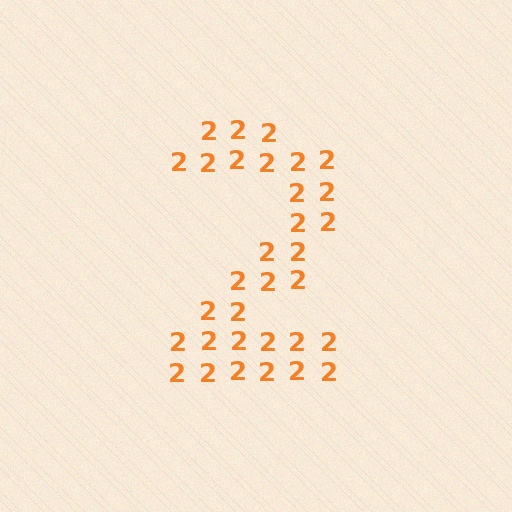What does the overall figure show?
The overall figure shows the digit 2.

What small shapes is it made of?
It is made of small digit 2's.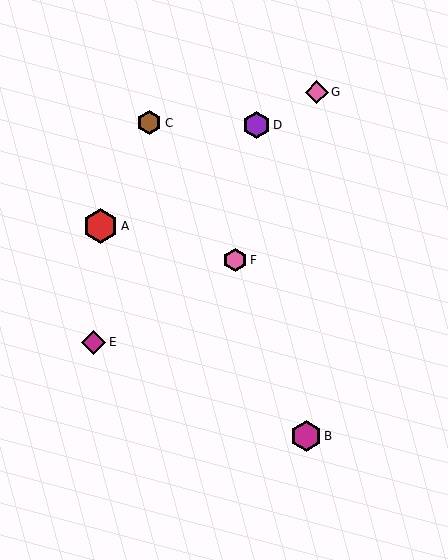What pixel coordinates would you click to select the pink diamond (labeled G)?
Click at (317, 92) to select the pink diamond G.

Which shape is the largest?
The red hexagon (labeled A) is the largest.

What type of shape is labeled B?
Shape B is a magenta hexagon.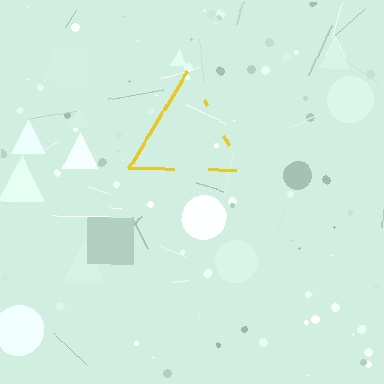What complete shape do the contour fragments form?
The contour fragments form a triangle.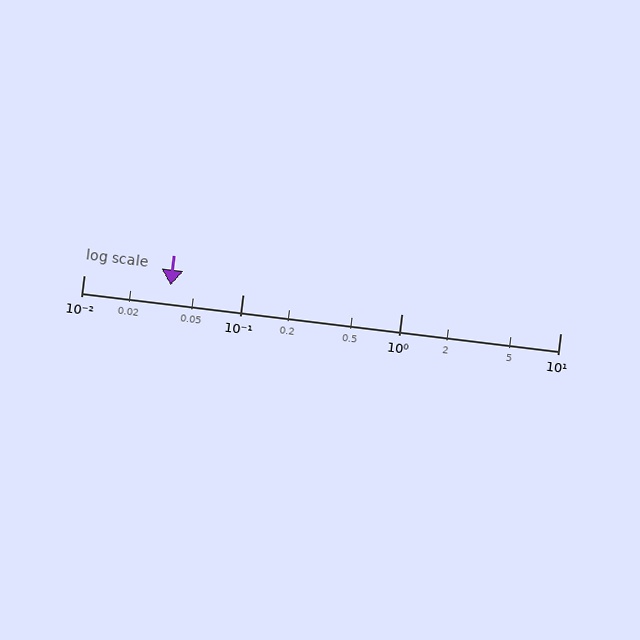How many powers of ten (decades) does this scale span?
The scale spans 3 decades, from 0.01 to 10.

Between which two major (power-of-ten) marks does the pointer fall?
The pointer is between 0.01 and 0.1.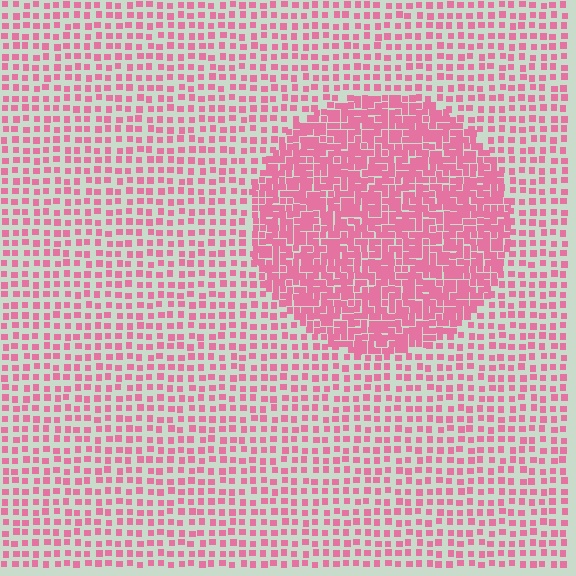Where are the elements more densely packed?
The elements are more densely packed inside the circle boundary.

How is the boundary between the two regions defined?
The boundary is defined by a change in element density (approximately 2.3x ratio). All elements are the same color, size, and shape.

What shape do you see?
I see a circle.